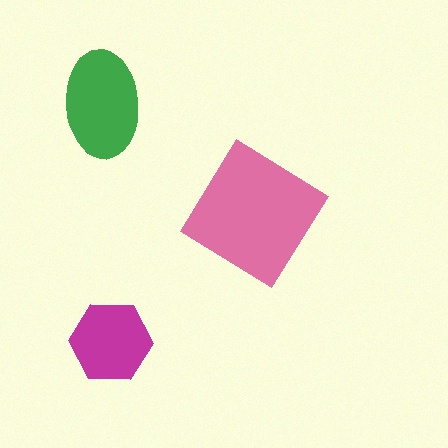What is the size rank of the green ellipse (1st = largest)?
2nd.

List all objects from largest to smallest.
The pink diamond, the green ellipse, the magenta hexagon.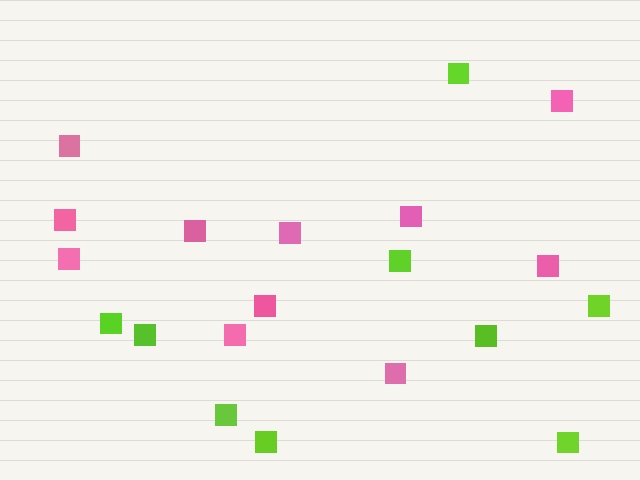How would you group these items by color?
There are 2 groups: one group of lime squares (9) and one group of pink squares (11).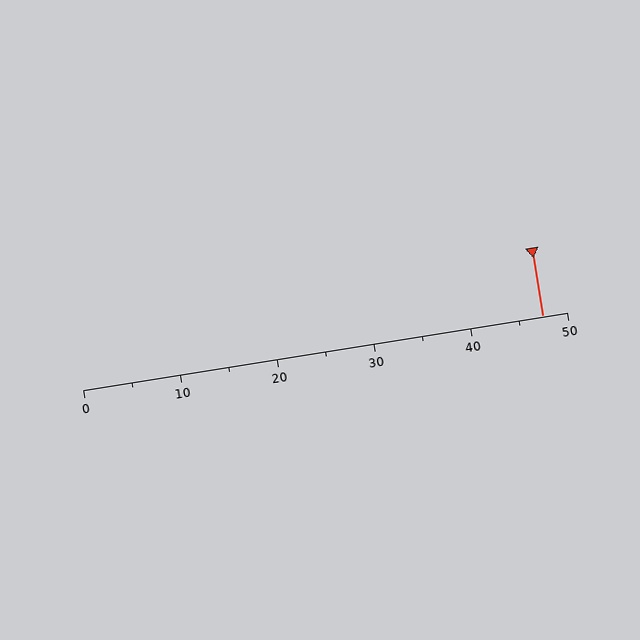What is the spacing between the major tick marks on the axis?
The major ticks are spaced 10 apart.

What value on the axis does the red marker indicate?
The marker indicates approximately 47.5.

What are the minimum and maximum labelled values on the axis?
The axis runs from 0 to 50.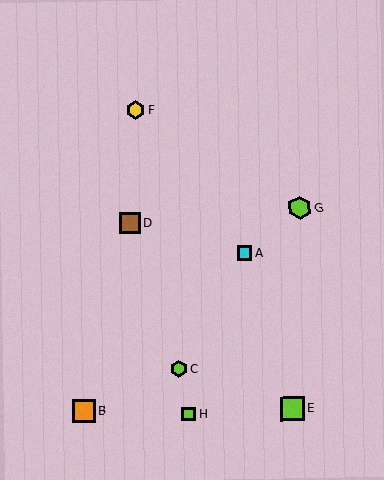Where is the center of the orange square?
The center of the orange square is at (84, 411).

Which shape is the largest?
The lime square (labeled E) is the largest.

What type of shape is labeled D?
Shape D is a brown square.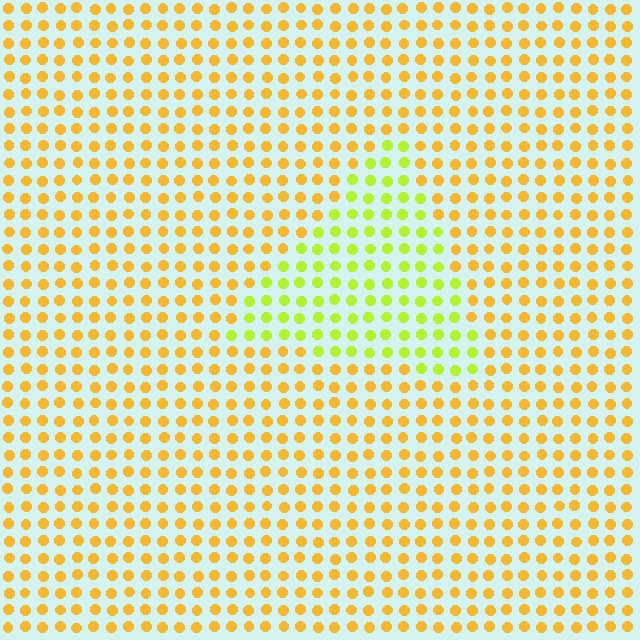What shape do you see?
I see a triangle.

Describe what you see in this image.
The image is filled with small yellow elements in a uniform arrangement. A triangle-shaped region is visible where the elements are tinted to a slightly different hue, forming a subtle color boundary.